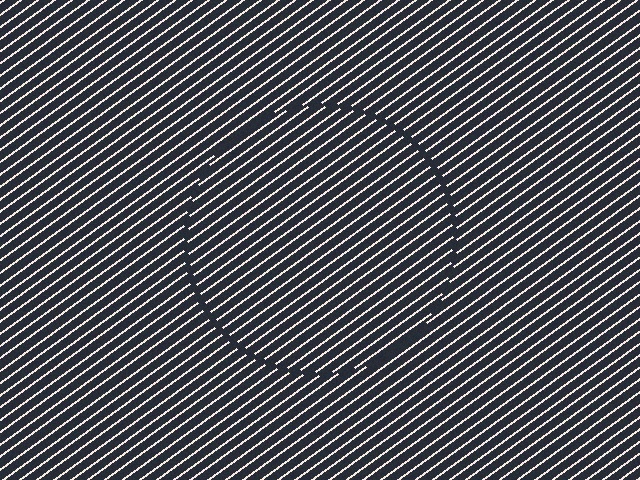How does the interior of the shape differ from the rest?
The interior of the shape contains the same grating, shifted by half a period — the contour is defined by the phase discontinuity where line-ends from the inner and outer gratings abut.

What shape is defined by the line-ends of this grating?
An illusory circle. The interior of the shape contains the same grating, shifted by half a period — the contour is defined by the phase discontinuity where line-ends from the inner and outer gratings abut.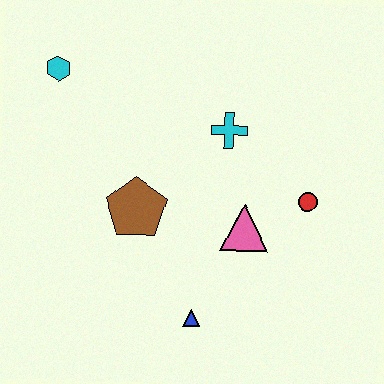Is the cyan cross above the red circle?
Yes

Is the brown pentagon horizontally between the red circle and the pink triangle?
No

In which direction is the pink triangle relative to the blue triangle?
The pink triangle is above the blue triangle.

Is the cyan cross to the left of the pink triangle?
Yes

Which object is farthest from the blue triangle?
The cyan hexagon is farthest from the blue triangle.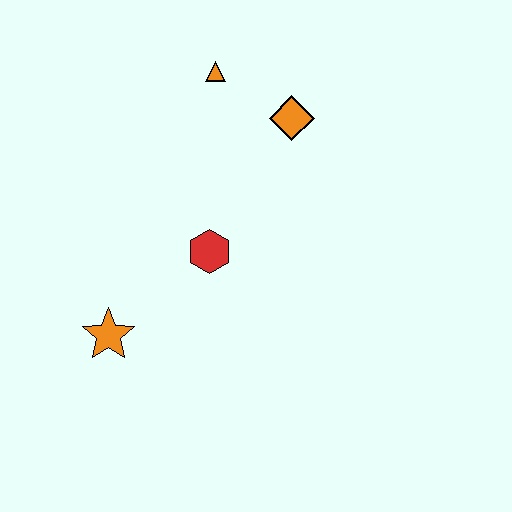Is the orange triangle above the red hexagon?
Yes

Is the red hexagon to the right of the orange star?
Yes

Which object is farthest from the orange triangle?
The orange star is farthest from the orange triangle.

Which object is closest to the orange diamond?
The orange triangle is closest to the orange diamond.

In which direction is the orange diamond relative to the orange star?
The orange diamond is above the orange star.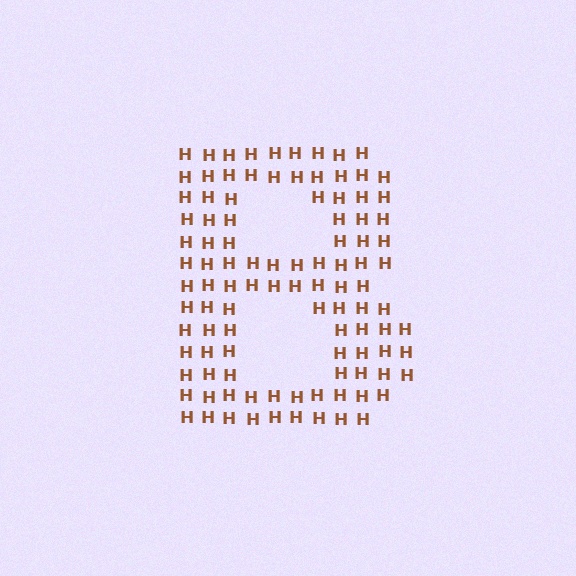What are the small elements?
The small elements are letter H's.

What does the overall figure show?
The overall figure shows the letter B.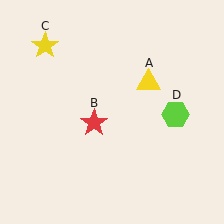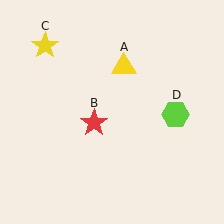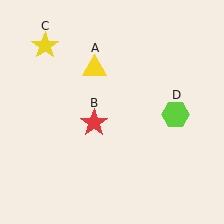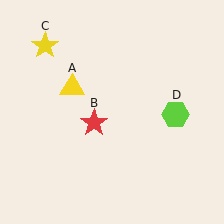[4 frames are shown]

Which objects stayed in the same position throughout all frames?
Red star (object B) and yellow star (object C) and lime hexagon (object D) remained stationary.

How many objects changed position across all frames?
1 object changed position: yellow triangle (object A).